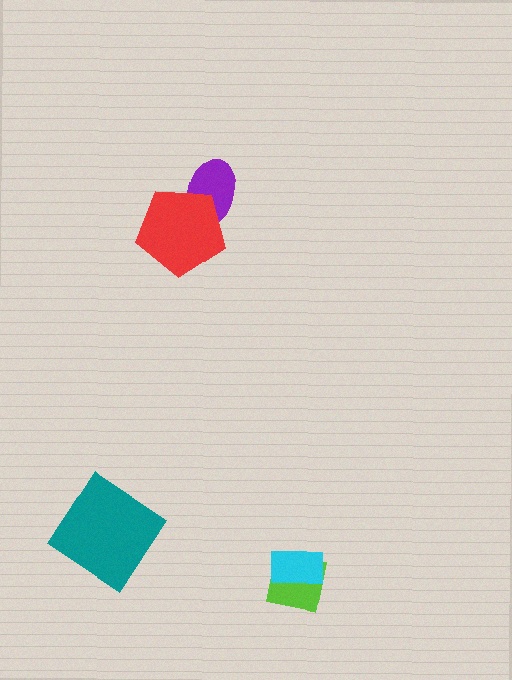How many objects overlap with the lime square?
1 object overlaps with the lime square.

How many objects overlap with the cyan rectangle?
1 object overlaps with the cyan rectangle.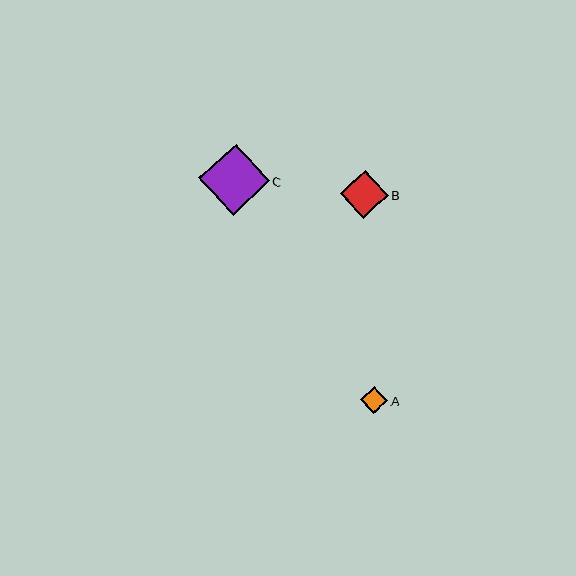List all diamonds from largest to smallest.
From largest to smallest: C, B, A.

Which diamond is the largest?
Diamond C is the largest with a size of approximately 70 pixels.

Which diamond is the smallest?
Diamond A is the smallest with a size of approximately 27 pixels.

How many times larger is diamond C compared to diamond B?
Diamond C is approximately 1.5 times the size of diamond B.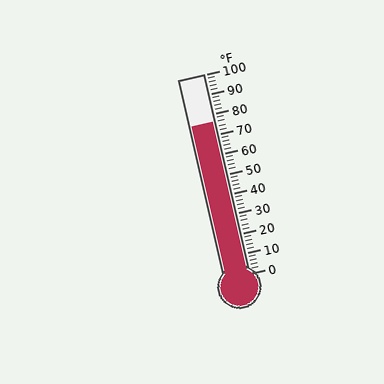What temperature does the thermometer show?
The thermometer shows approximately 76°F.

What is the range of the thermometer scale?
The thermometer scale ranges from 0°F to 100°F.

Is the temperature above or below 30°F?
The temperature is above 30°F.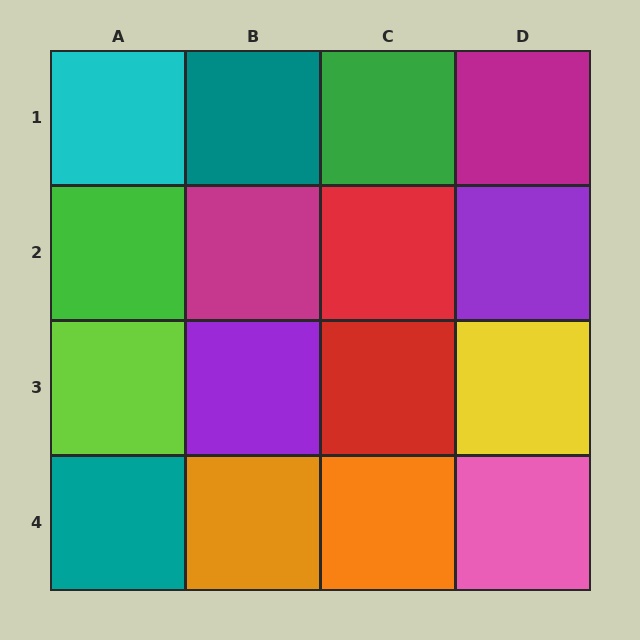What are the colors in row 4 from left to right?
Teal, orange, orange, pink.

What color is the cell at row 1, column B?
Teal.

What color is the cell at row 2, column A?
Green.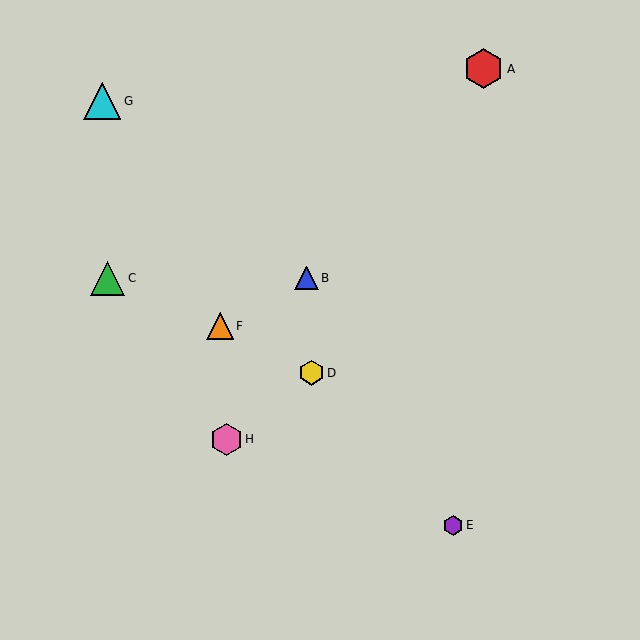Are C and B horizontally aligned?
Yes, both are at y≈278.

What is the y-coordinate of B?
Object B is at y≈278.